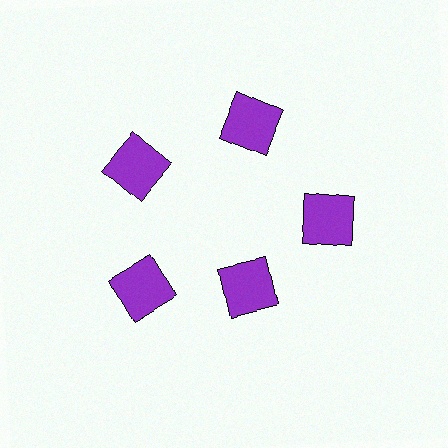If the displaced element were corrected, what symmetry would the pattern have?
It would have 5-fold rotational symmetry — the pattern would map onto itself every 72 degrees.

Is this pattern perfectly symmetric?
No. The 5 purple squares are arranged in a ring, but one element near the 5 o'clock position is pulled inward toward the center, breaking the 5-fold rotational symmetry.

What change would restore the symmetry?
The symmetry would be restored by moving it outward, back onto the ring so that all 5 squares sit at equal angles and equal distance from the center.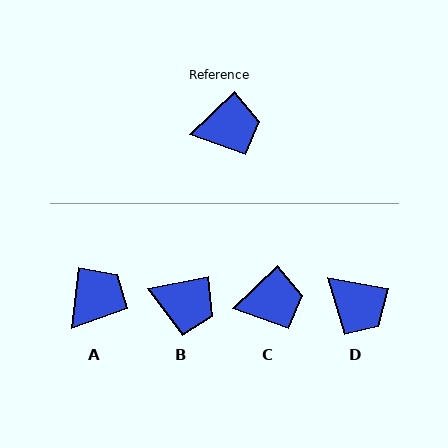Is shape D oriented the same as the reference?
No, it is off by about 54 degrees.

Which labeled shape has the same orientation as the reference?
C.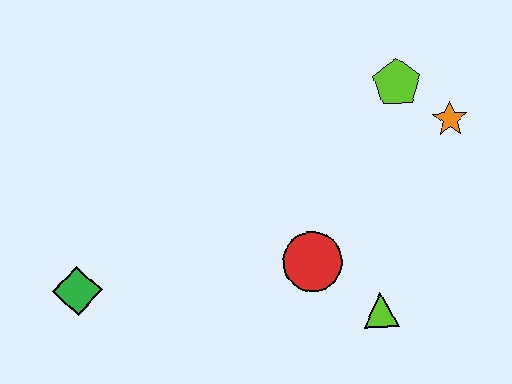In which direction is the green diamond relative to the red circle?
The green diamond is to the left of the red circle.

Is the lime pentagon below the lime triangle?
No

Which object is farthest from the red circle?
The green diamond is farthest from the red circle.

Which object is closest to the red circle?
The lime triangle is closest to the red circle.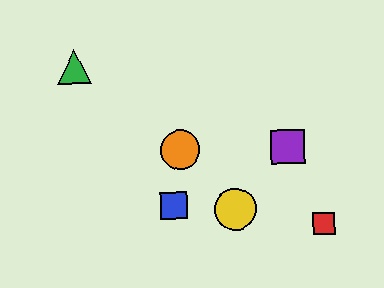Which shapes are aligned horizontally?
The purple square, the orange circle are aligned horizontally.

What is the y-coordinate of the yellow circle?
The yellow circle is at y≈210.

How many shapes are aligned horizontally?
2 shapes (the purple square, the orange circle) are aligned horizontally.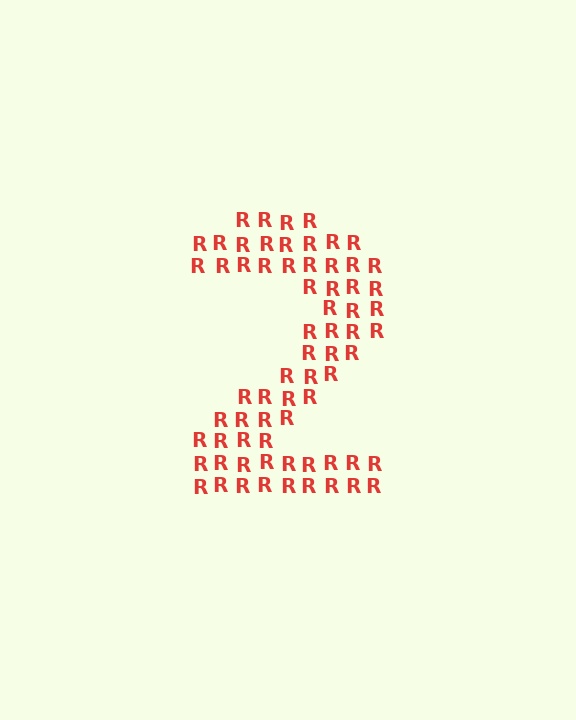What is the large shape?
The large shape is the digit 2.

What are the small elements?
The small elements are letter R's.